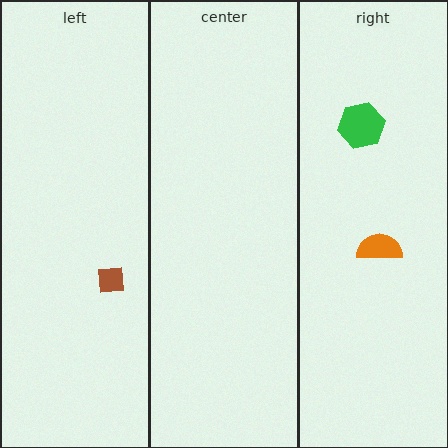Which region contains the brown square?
The left region.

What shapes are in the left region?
The brown square.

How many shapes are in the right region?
2.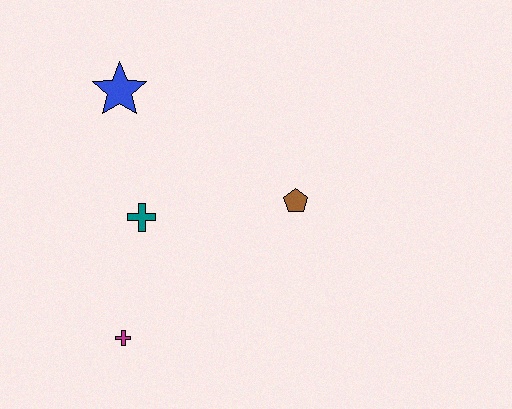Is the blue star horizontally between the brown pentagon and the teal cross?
No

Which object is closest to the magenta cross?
The teal cross is closest to the magenta cross.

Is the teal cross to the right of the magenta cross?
Yes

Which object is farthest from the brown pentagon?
The magenta cross is farthest from the brown pentagon.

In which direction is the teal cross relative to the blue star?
The teal cross is below the blue star.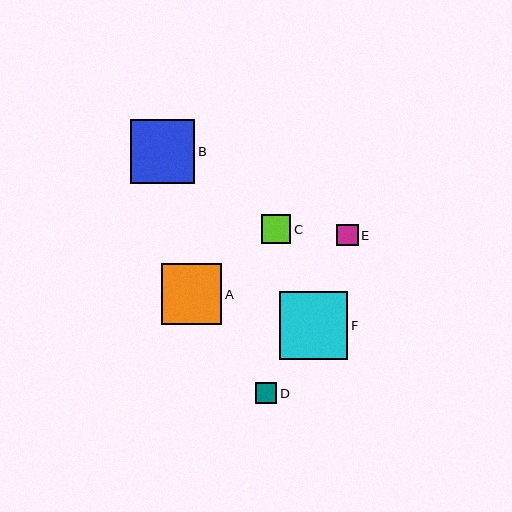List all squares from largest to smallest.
From largest to smallest: F, B, A, C, E, D.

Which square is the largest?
Square F is the largest with a size of approximately 68 pixels.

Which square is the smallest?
Square D is the smallest with a size of approximately 21 pixels.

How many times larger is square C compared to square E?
Square C is approximately 1.4 times the size of square E.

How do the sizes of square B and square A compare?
Square B and square A are approximately the same size.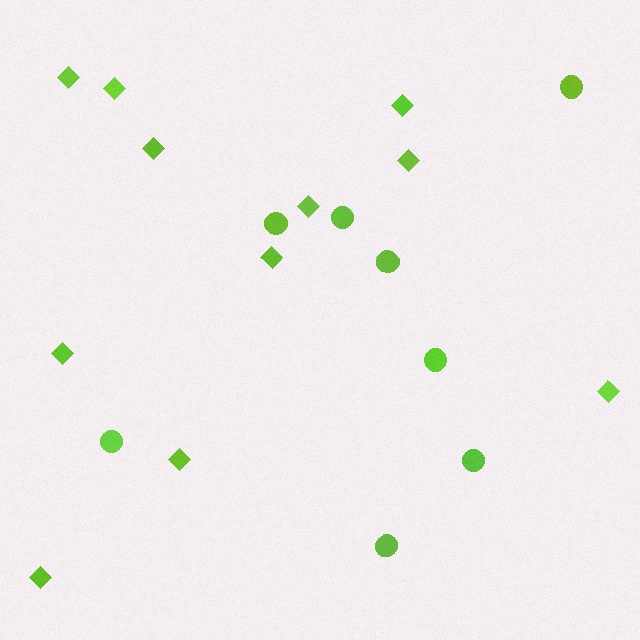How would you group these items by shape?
There are 2 groups: one group of diamonds (11) and one group of circles (8).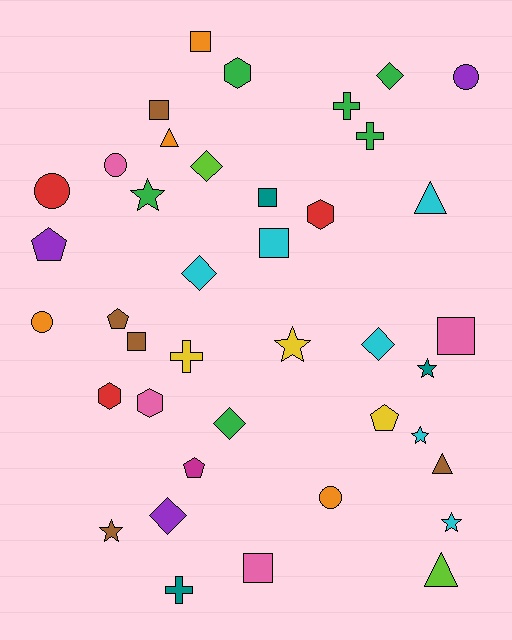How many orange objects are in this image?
There are 4 orange objects.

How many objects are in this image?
There are 40 objects.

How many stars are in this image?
There are 6 stars.